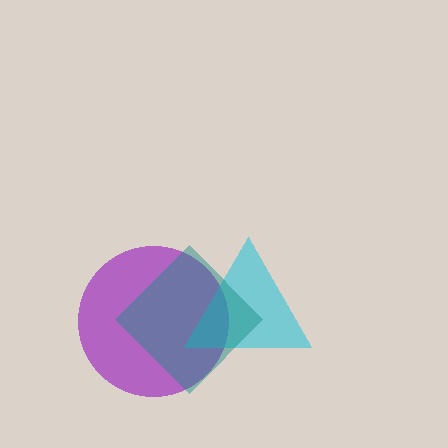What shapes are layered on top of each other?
The layered shapes are: a purple circle, a cyan triangle, a teal diamond.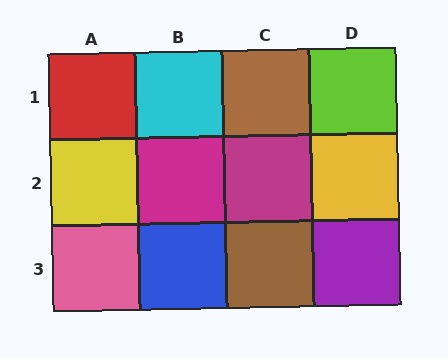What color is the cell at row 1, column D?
Lime.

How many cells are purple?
1 cell is purple.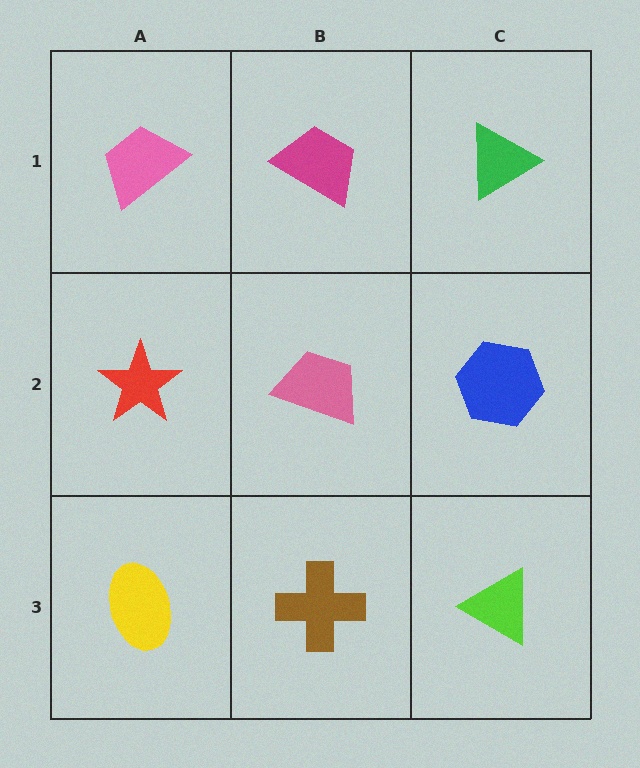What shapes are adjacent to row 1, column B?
A pink trapezoid (row 2, column B), a pink trapezoid (row 1, column A), a green triangle (row 1, column C).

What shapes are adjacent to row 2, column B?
A magenta trapezoid (row 1, column B), a brown cross (row 3, column B), a red star (row 2, column A), a blue hexagon (row 2, column C).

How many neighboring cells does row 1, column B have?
3.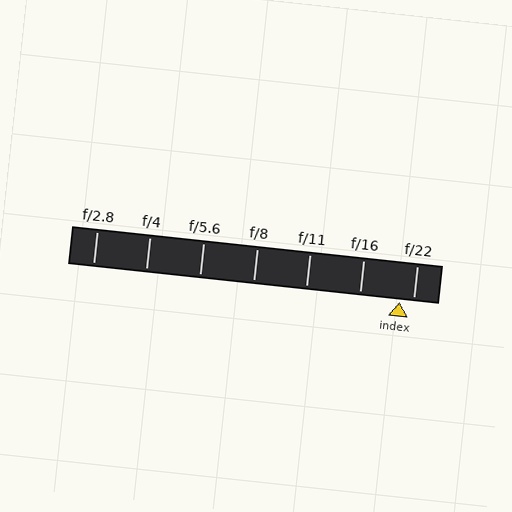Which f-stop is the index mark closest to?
The index mark is closest to f/22.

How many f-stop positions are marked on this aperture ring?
There are 7 f-stop positions marked.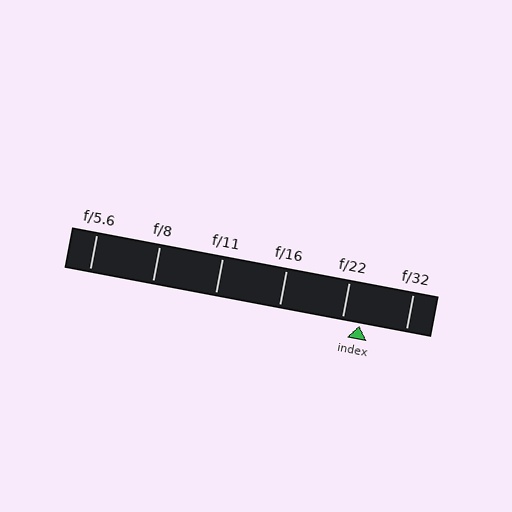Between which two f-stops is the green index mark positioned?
The index mark is between f/22 and f/32.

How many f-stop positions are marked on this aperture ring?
There are 6 f-stop positions marked.